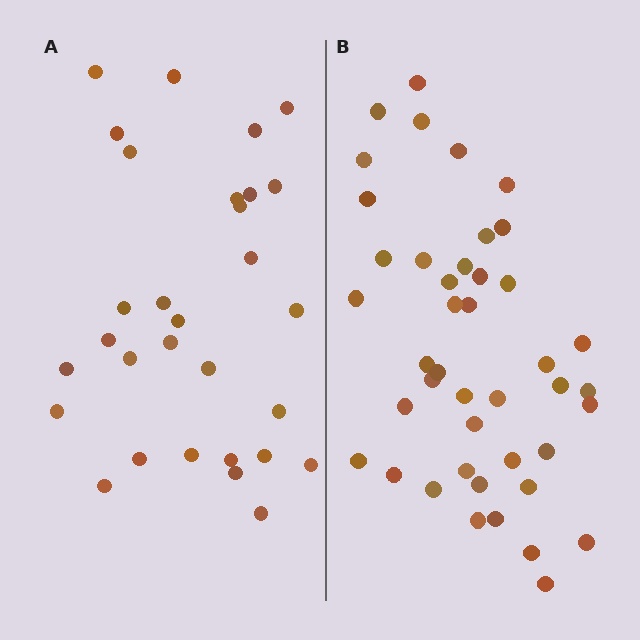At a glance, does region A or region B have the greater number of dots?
Region B (the right region) has more dots.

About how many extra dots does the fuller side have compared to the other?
Region B has approximately 15 more dots than region A.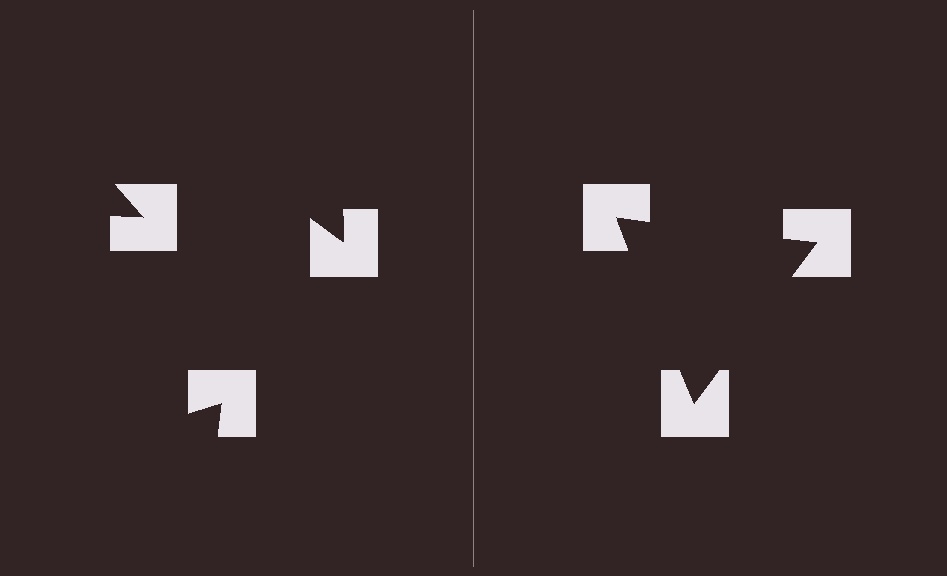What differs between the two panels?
The notched squares are positioned identically on both sides; only the wedge orientations differ. On the right they align to a triangle; on the left they are misaligned.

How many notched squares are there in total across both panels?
6 — 3 on each side.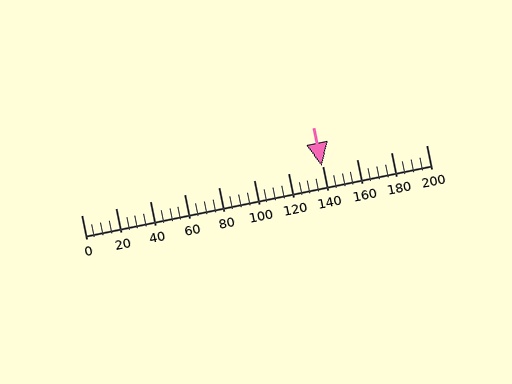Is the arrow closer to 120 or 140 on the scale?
The arrow is closer to 140.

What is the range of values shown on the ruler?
The ruler shows values from 0 to 200.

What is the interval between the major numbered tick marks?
The major tick marks are spaced 20 units apart.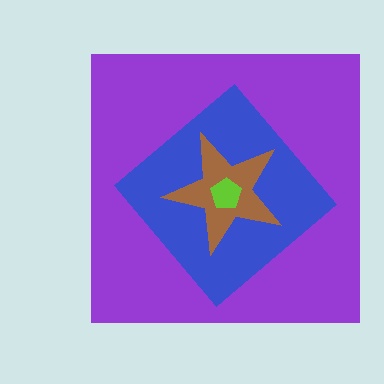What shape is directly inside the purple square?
The blue diamond.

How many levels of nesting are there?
4.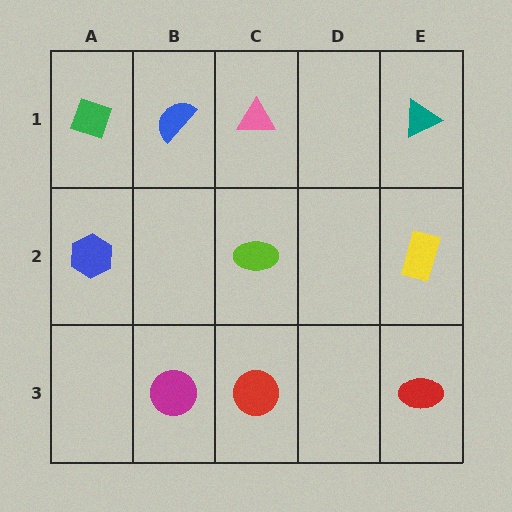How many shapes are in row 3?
3 shapes.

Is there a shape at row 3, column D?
No, that cell is empty.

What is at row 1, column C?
A pink triangle.